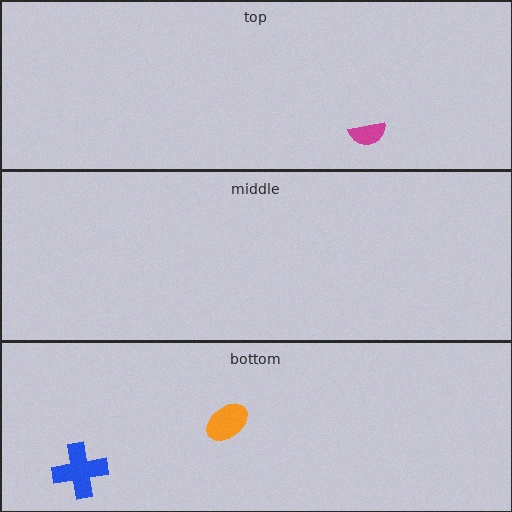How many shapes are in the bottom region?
2.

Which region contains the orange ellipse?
The bottom region.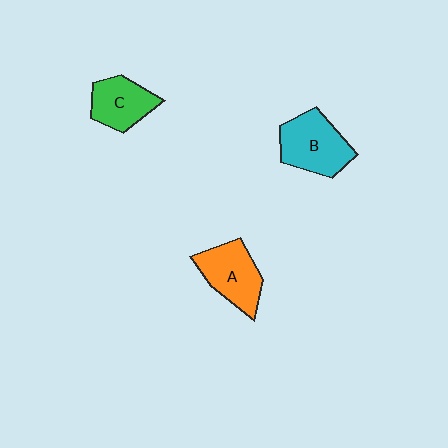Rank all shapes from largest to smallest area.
From largest to smallest: B (cyan), A (orange), C (green).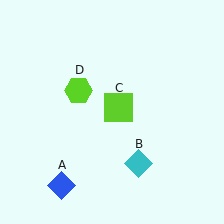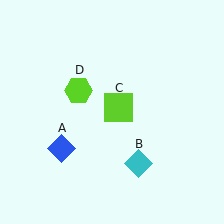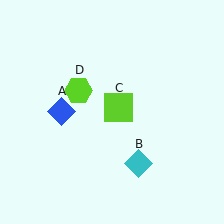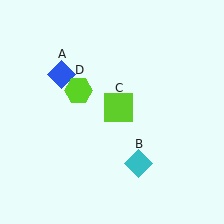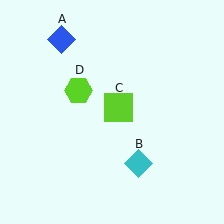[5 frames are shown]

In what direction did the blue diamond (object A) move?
The blue diamond (object A) moved up.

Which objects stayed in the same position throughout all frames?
Cyan diamond (object B) and lime square (object C) and lime hexagon (object D) remained stationary.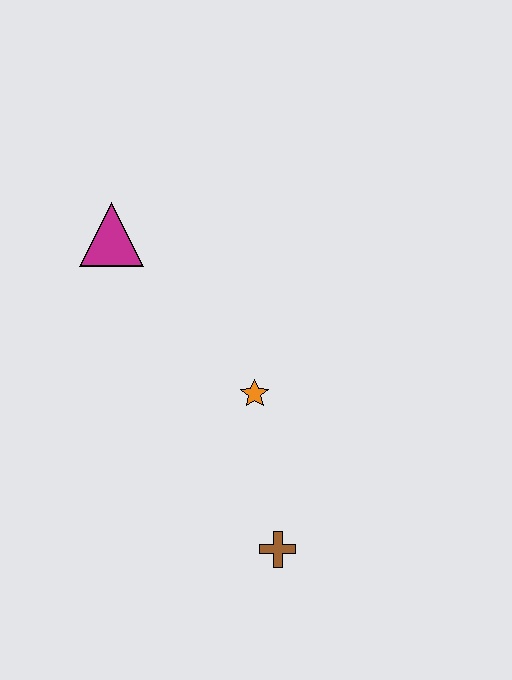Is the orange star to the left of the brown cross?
Yes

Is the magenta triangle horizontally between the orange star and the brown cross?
No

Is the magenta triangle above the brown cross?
Yes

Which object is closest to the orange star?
The brown cross is closest to the orange star.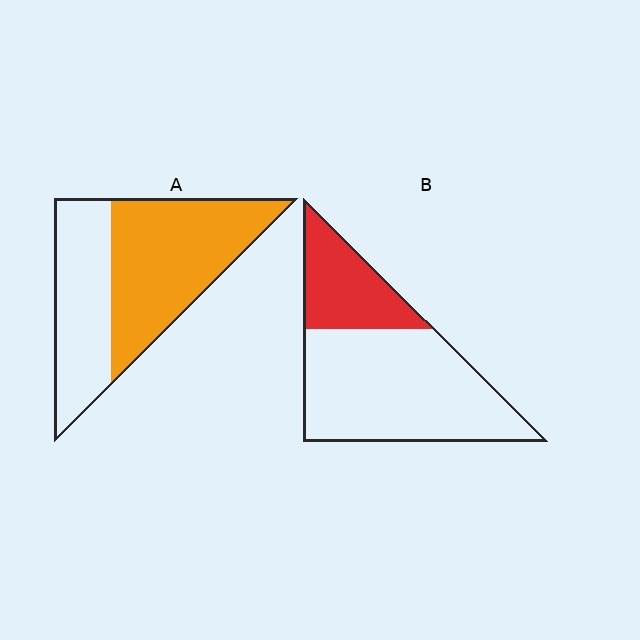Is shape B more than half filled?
No.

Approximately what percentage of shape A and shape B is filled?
A is approximately 60% and B is approximately 30%.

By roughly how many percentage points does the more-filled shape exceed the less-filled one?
By roughly 30 percentage points (A over B).